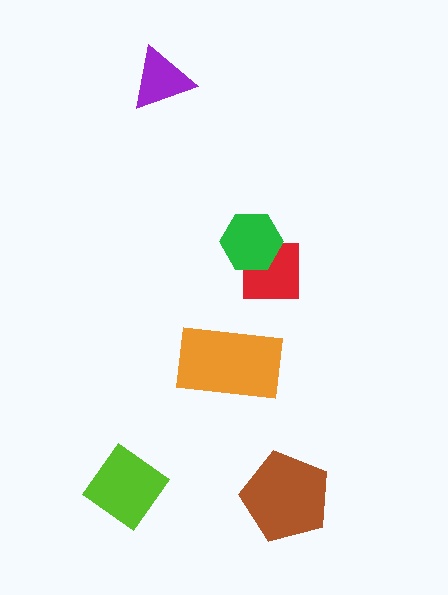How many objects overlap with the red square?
1 object overlaps with the red square.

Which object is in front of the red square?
The green hexagon is in front of the red square.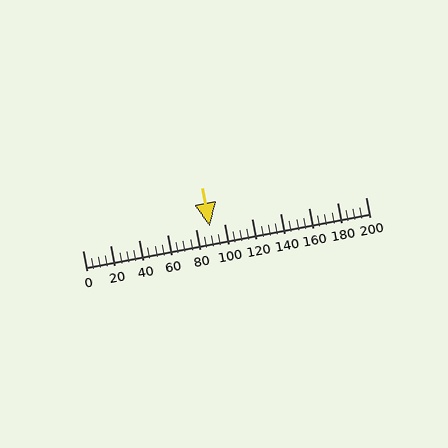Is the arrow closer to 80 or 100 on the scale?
The arrow is closer to 100.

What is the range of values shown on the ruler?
The ruler shows values from 0 to 200.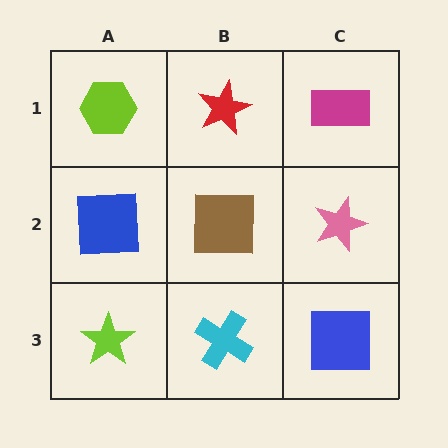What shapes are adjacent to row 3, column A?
A blue square (row 2, column A), a cyan cross (row 3, column B).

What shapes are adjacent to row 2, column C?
A magenta rectangle (row 1, column C), a blue square (row 3, column C), a brown square (row 2, column B).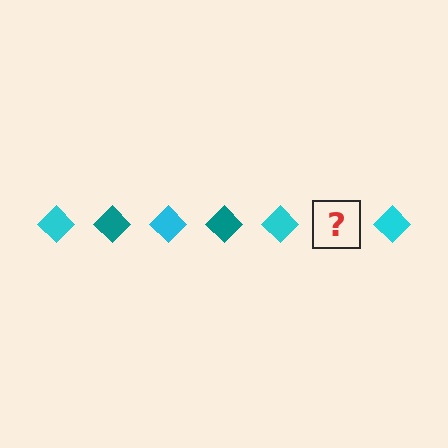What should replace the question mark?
The question mark should be replaced with a teal diamond.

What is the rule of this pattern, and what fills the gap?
The rule is that the pattern cycles through cyan, teal diamonds. The gap should be filled with a teal diamond.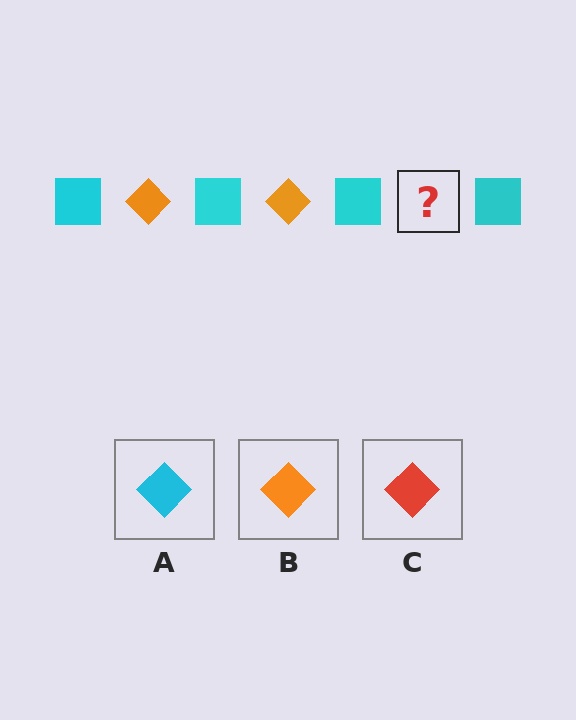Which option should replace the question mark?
Option B.